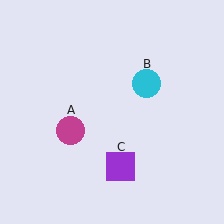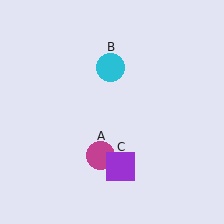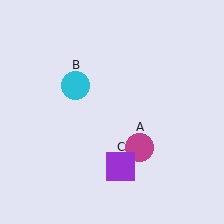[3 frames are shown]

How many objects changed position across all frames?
2 objects changed position: magenta circle (object A), cyan circle (object B).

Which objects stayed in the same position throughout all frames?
Purple square (object C) remained stationary.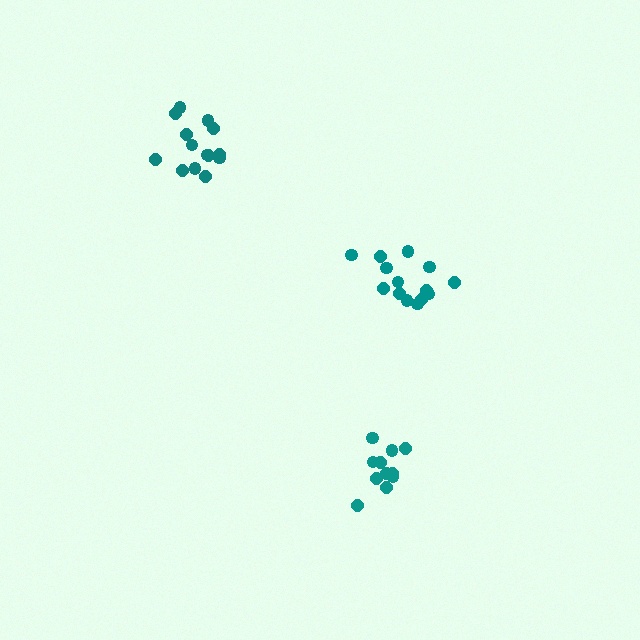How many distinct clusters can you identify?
There are 3 distinct clusters.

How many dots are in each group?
Group 1: 14 dots, Group 2: 15 dots, Group 3: 11 dots (40 total).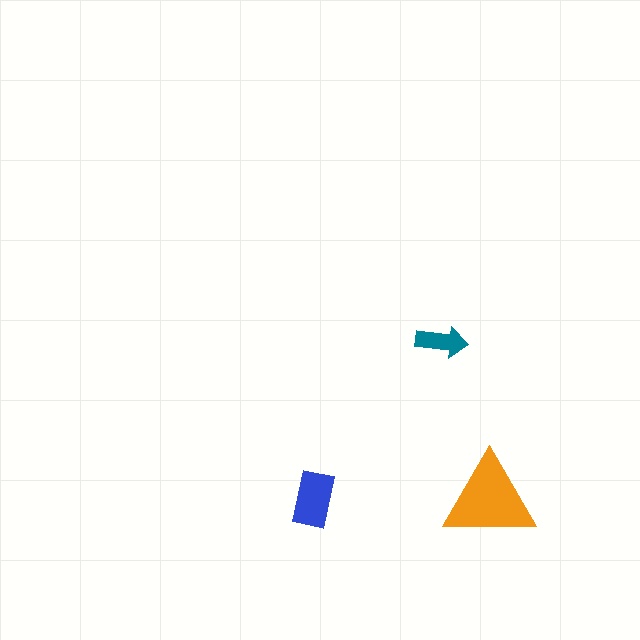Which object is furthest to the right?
The orange triangle is rightmost.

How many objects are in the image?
There are 3 objects in the image.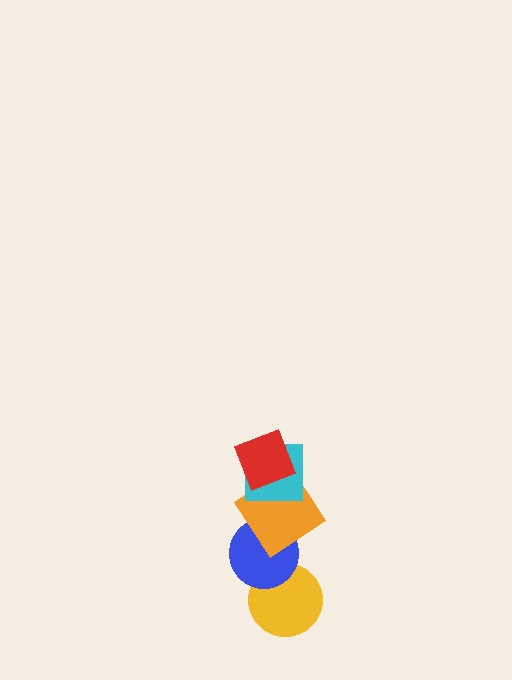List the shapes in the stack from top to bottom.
From top to bottom: the red square, the cyan square, the orange diamond, the blue circle, the yellow circle.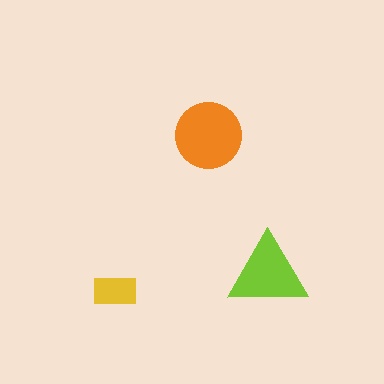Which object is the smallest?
The yellow rectangle.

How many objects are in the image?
There are 3 objects in the image.